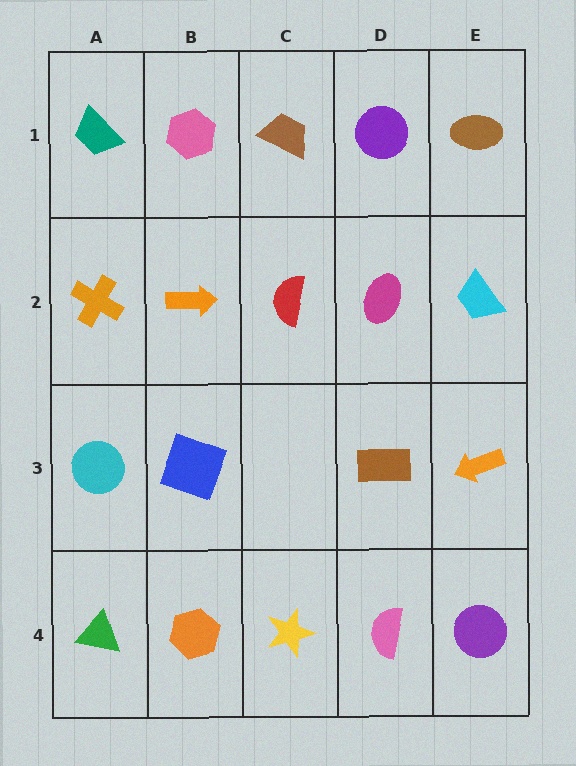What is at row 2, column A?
An orange cross.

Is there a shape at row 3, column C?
No, that cell is empty.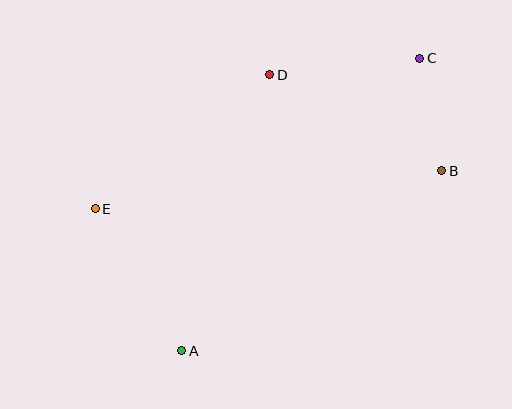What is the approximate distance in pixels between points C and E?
The distance between C and E is approximately 358 pixels.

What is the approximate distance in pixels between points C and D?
The distance between C and D is approximately 151 pixels.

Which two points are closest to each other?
Points B and C are closest to each other.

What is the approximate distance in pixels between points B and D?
The distance between B and D is approximately 197 pixels.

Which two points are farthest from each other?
Points A and C are farthest from each other.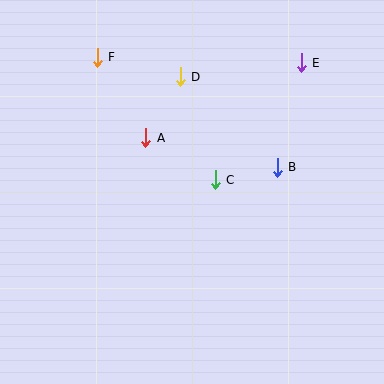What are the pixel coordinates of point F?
Point F is at (97, 57).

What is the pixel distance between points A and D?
The distance between A and D is 70 pixels.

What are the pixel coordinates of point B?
Point B is at (277, 167).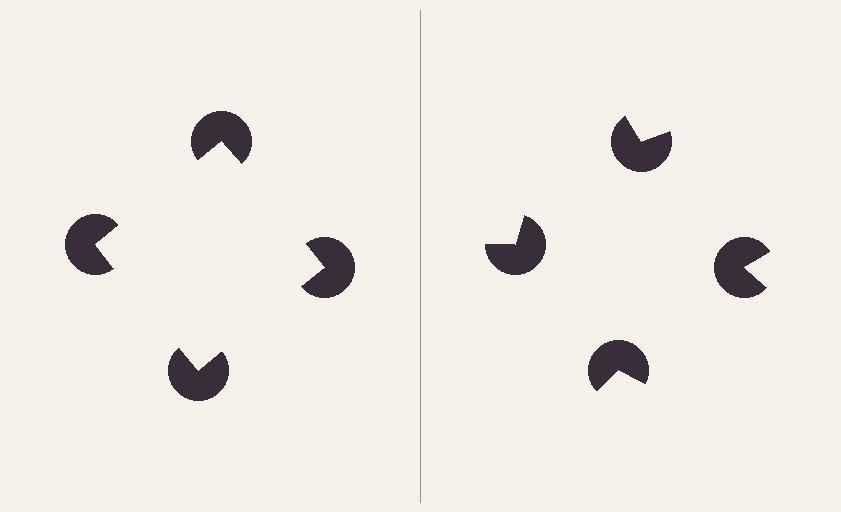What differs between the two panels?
The pac-man discs are positioned identically on both sides; only the wedge orientations differ. On the left they align to a square; on the right they are misaligned.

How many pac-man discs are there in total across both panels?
8 — 4 on each side.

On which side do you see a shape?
An illusory square appears on the left side. On the right side the wedge cuts are rotated, so no coherent shape forms.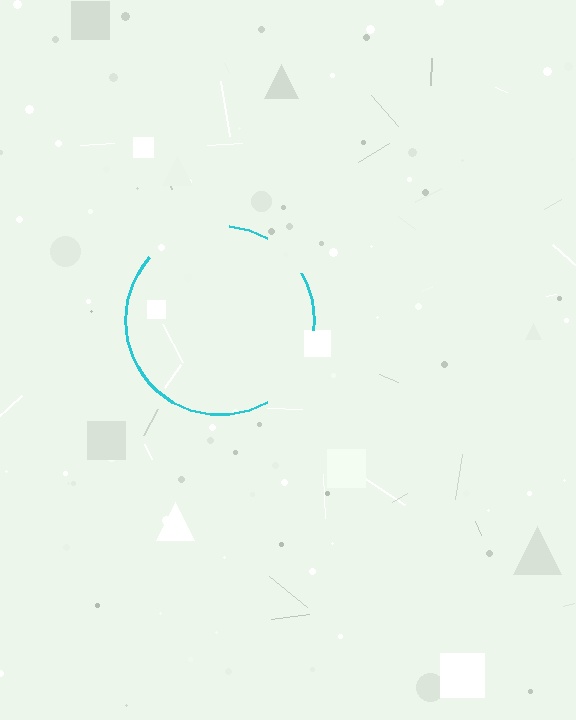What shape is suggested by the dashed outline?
The dashed outline suggests a circle.